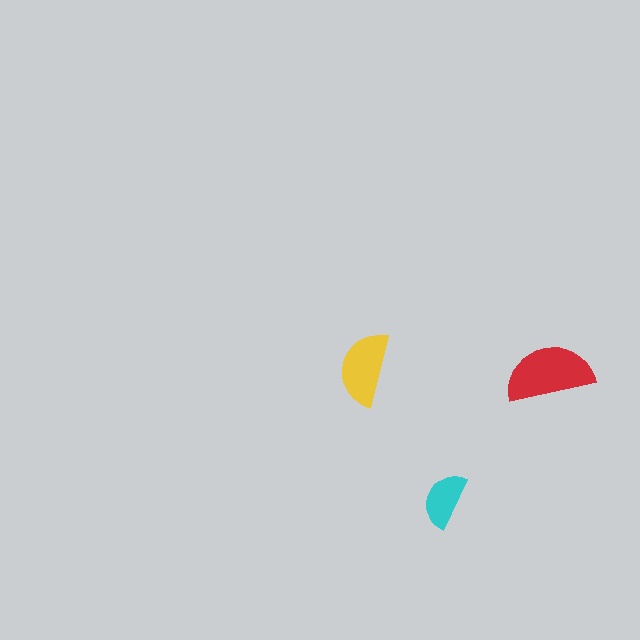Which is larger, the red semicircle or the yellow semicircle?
The red one.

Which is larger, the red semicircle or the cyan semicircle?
The red one.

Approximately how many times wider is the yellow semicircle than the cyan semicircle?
About 1.5 times wider.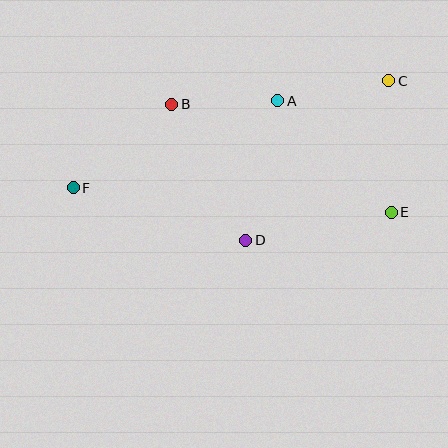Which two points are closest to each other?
Points A and B are closest to each other.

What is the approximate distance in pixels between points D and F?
The distance between D and F is approximately 180 pixels.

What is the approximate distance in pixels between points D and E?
The distance between D and E is approximately 148 pixels.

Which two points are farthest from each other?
Points C and F are farthest from each other.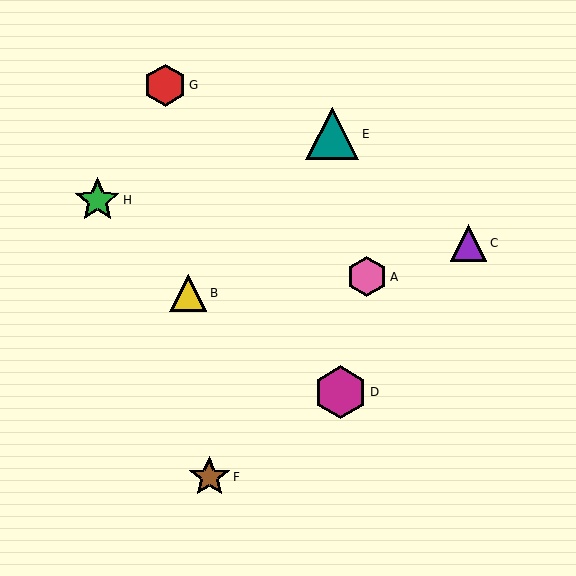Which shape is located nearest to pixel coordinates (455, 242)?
The purple triangle (labeled C) at (468, 243) is nearest to that location.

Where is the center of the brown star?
The center of the brown star is at (209, 477).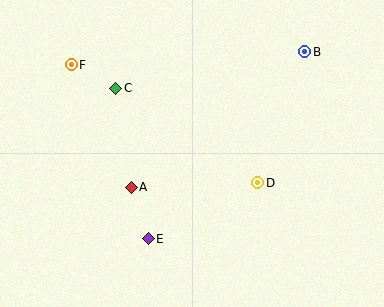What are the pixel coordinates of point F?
Point F is at (71, 65).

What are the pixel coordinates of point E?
Point E is at (148, 239).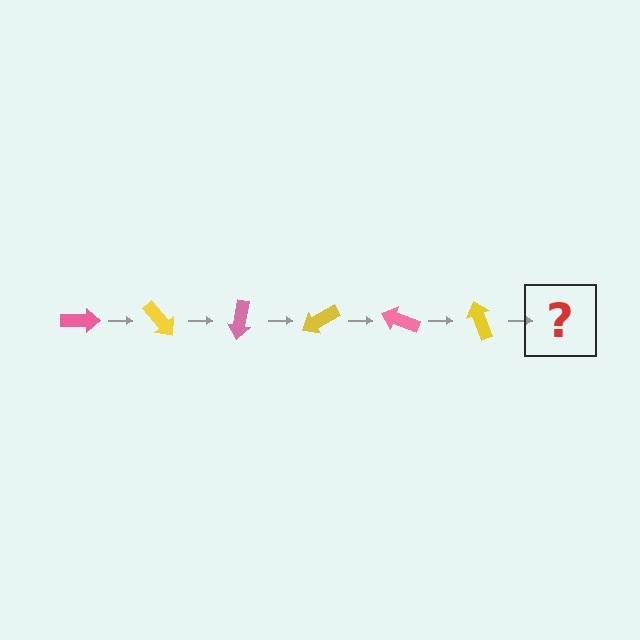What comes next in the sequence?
The next element should be a pink arrow, rotated 300 degrees from the start.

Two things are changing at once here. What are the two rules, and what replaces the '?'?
The two rules are that it rotates 50 degrees each step and the color cycles through pink and yellow. The '?' should be a pink arrow, rotated 300 degrees from the start.